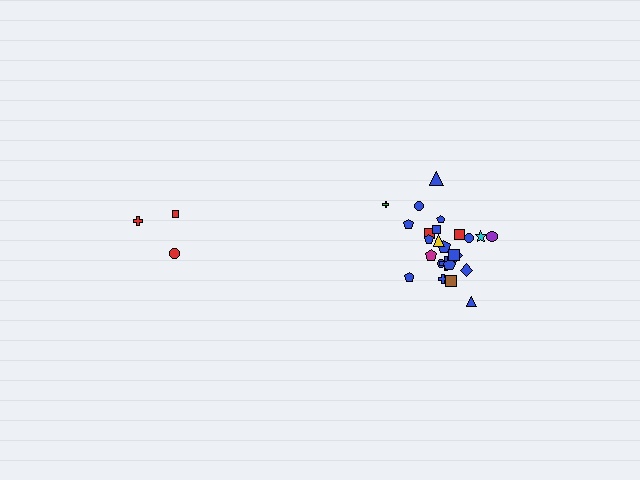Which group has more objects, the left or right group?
The right group.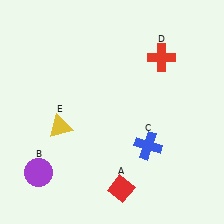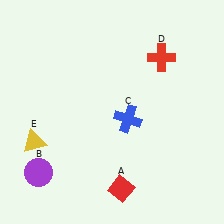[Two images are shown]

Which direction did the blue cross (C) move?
The blue cross (C) moved up.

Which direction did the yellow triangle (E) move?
The yellow triangle (E) moved left.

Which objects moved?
The objects that moved are: the blue cross (C), the yellow triangle (E).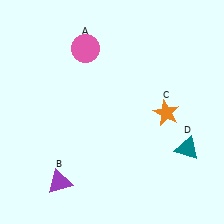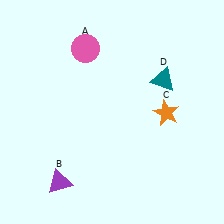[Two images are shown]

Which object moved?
The teal triangle (D) moved up.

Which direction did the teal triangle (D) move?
The teal triangle (D) moved up.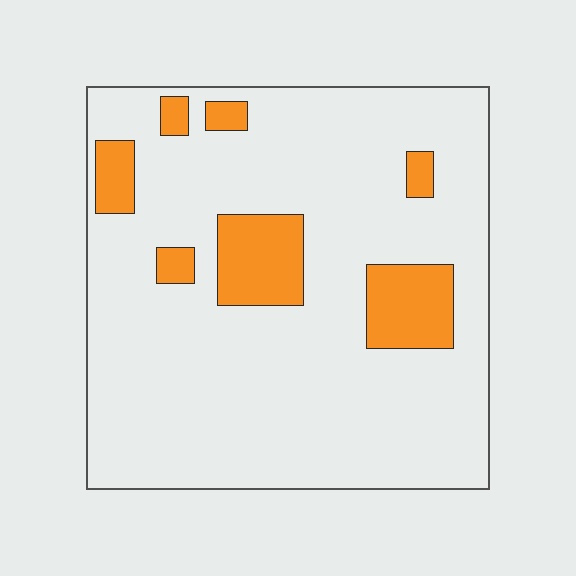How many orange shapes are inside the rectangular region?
7.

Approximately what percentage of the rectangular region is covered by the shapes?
Approximately 15%.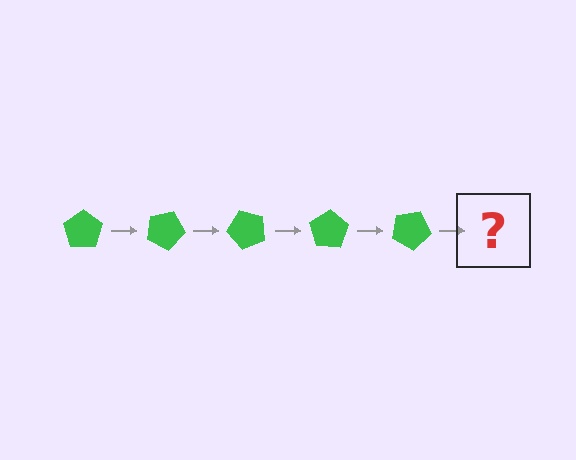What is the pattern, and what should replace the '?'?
The pattern is that the pentagon rotates 25 degrees each step. The '?' should be a green pentagon rotated 125 degrees.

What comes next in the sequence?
The next element should be a green pentagon rotated 125 degrees.